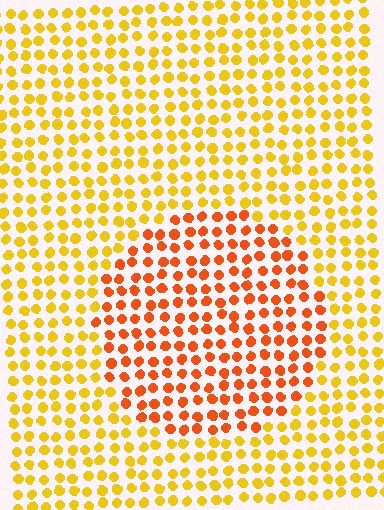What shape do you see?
I see a circle.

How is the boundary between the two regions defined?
The boundary is defined purely by a slight shift in hue (about 34 degrees). Spacing, size, and orientation are identical on both sides.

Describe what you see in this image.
The image is filled with small yellow elements in a uniform arrangement. A circle-shaped region is visible where the elements are tinted to a slightly different hue, forming a subtle color boundary.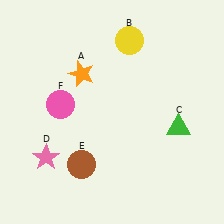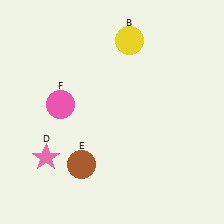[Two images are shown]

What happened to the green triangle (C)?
The green triangle (C) was removed in Image 2. It was in the bottom-right area of Image 1.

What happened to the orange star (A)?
The orange star (A) was removed in Image 2. It was in the top-left area of Image 1.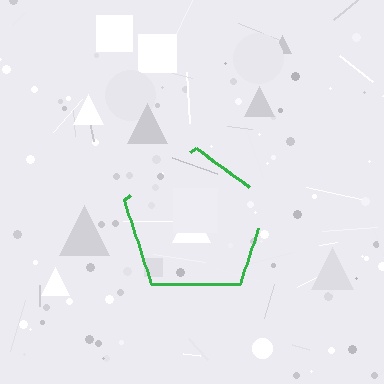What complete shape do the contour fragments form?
The contour fragments form a pentagon.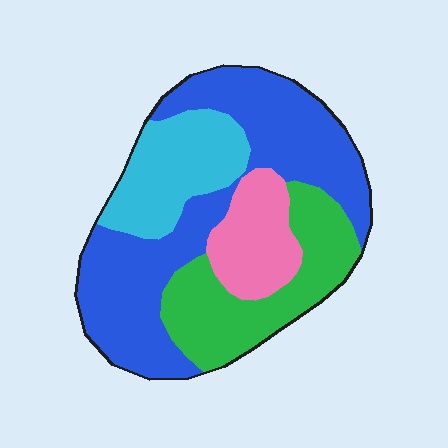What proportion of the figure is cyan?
Cyan takes up about one sixth (1/6) of the figure.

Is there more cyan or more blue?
Blue.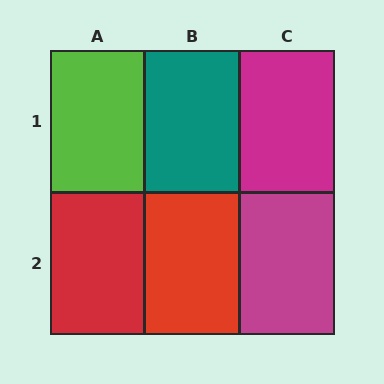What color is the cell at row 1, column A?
Lime.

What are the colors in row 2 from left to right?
Red, red, magenta.